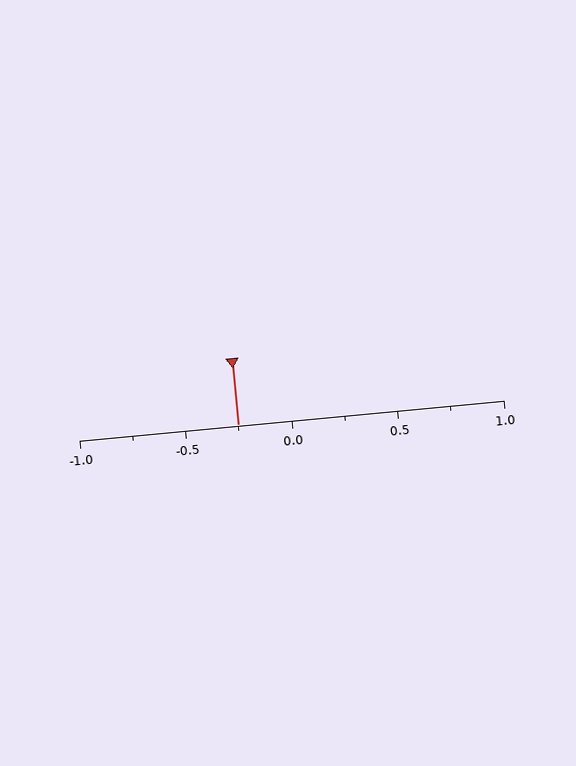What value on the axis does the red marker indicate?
The marker indicates approximately -0.25.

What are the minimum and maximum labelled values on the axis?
The axis runs from -1.0 to 1.0.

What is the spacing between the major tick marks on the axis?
The major ticks are spaced 0.5 apart.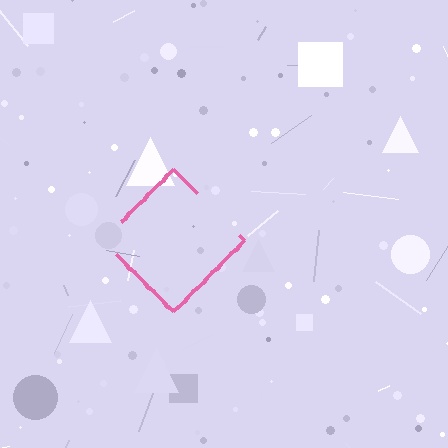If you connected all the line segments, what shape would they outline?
They would outline a diamond.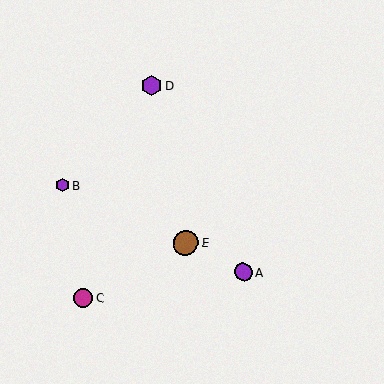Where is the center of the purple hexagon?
The center of the purple hexagon is at (63, 185).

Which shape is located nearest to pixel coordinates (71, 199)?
The purple hexagon (labeled B) at (63, 185) is nearest to that location.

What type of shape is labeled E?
Shape E is a brown circle.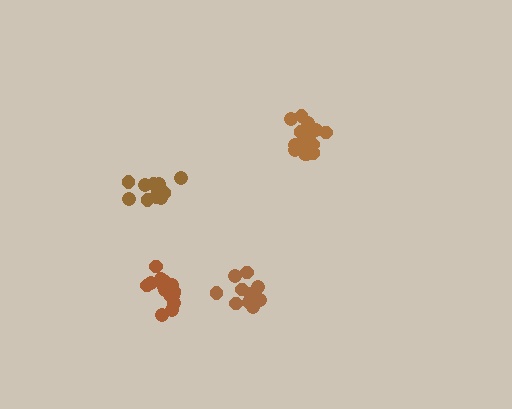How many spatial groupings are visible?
There are 4 spatial groupings.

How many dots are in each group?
Group 1: 16 dots, Group 2: 16 dots, Group 3: 13 dots, Group 4: 11 dots (56 total).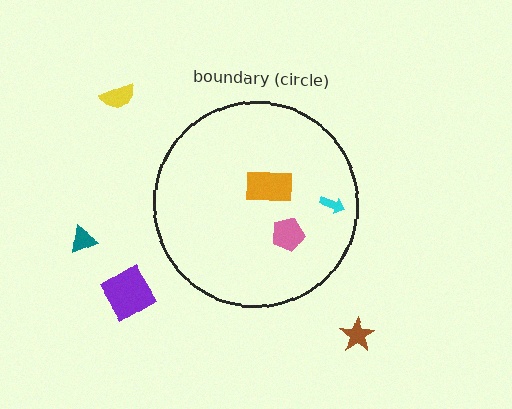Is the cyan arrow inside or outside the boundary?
Inside.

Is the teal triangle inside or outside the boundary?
Outside.